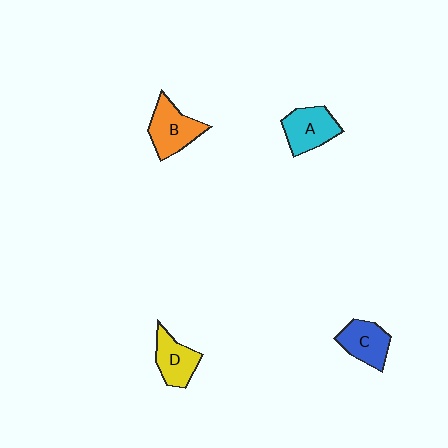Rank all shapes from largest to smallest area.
From largest to smallest: B (orange), A (cyan), C (blue), D (yellow).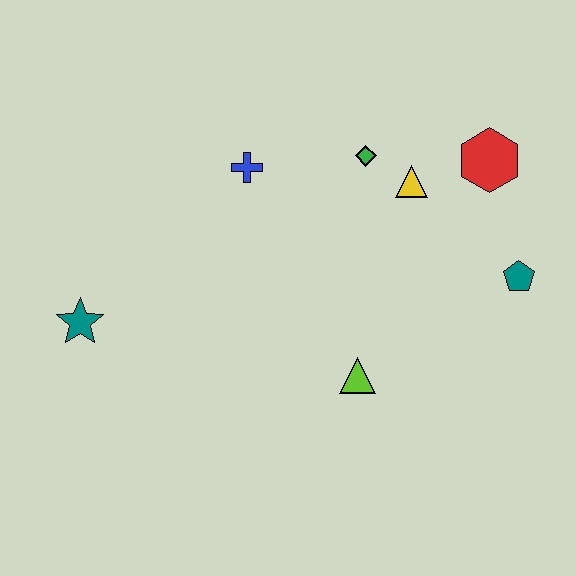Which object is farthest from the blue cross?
The teal pentagon is farthest from the blue cross.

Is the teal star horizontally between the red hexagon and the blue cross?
No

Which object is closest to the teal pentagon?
The red hexagon is closest to the teal pentagon.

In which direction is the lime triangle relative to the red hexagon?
The lime triangle is below the red hexagon.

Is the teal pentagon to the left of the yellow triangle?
No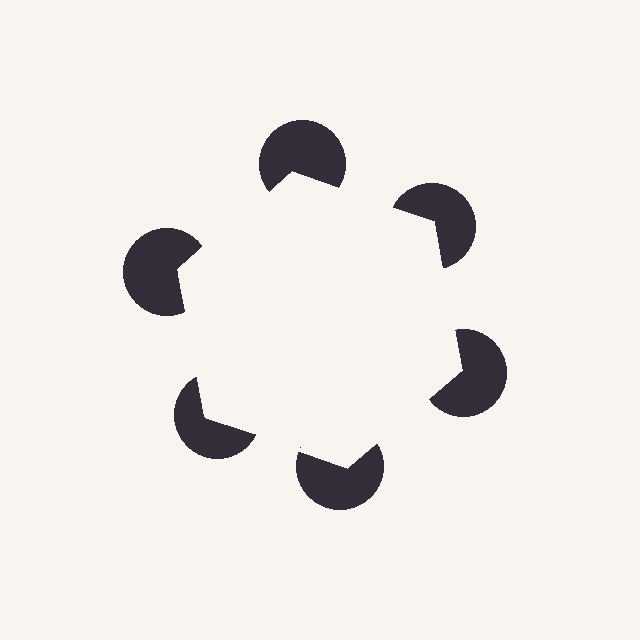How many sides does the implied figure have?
6 sides.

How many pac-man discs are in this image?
There are 6 — one at each vertex of the illusory hexagon.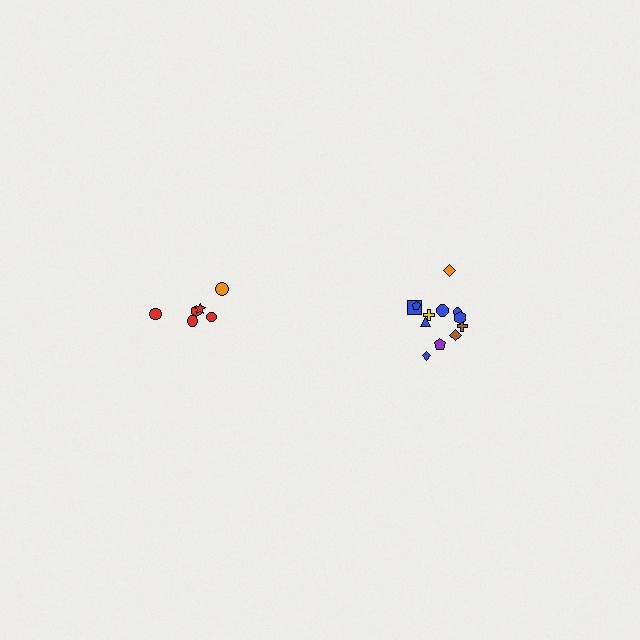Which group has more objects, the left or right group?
The right group.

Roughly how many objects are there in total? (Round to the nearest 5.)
Roughly 20 objects in total.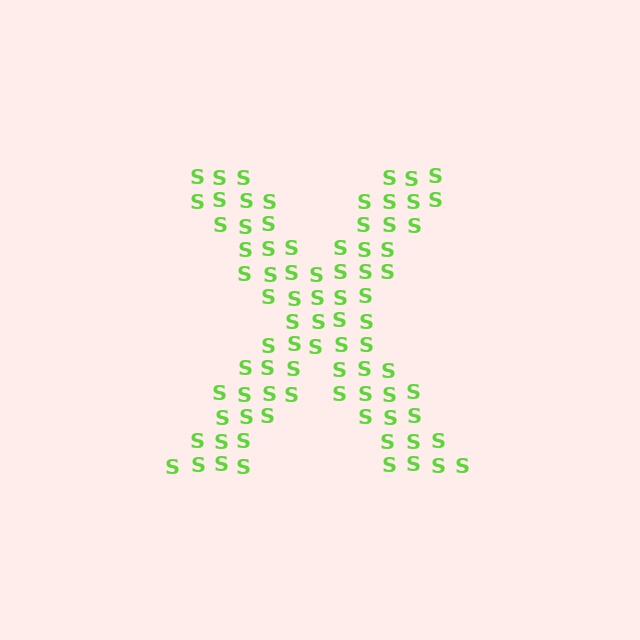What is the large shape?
The large shape is the letter X.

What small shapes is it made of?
It is made of small letter S's.